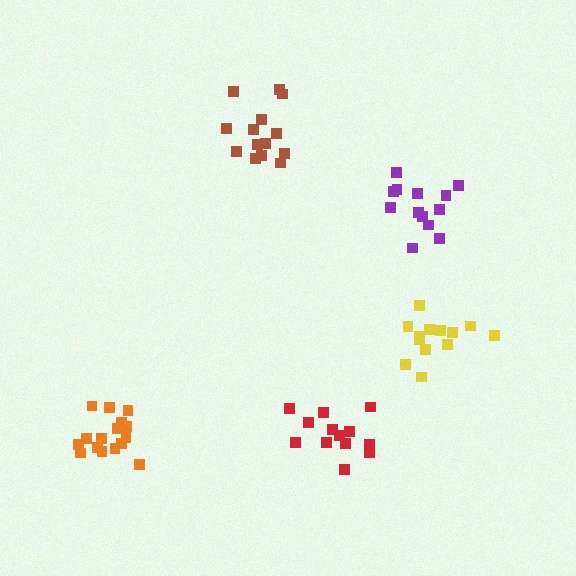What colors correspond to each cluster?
The clusters are colored: purple, yellow, orange, brown, red.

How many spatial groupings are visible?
There are 5 spatial groupings.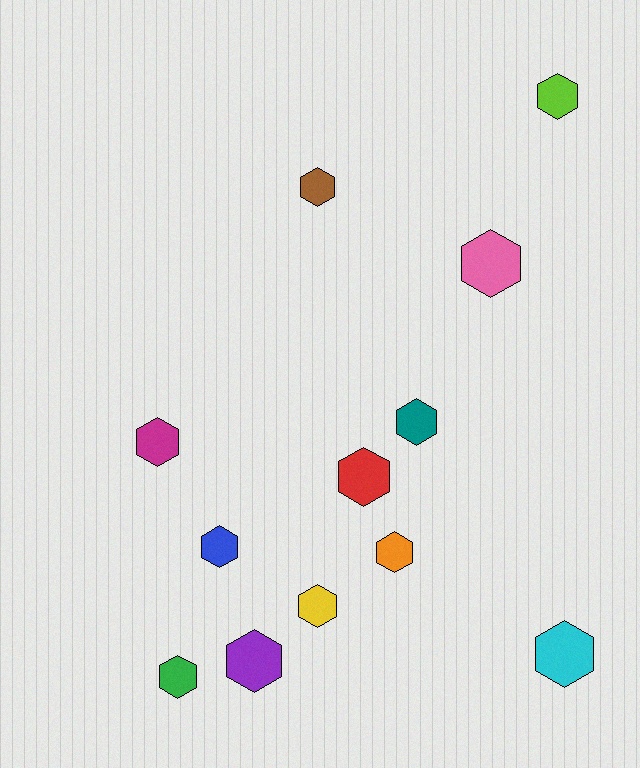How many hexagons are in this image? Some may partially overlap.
There are 12 hexagons.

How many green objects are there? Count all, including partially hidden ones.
There is 1 green object.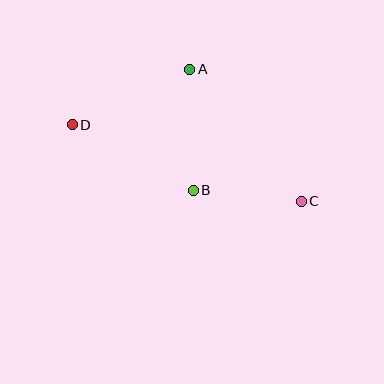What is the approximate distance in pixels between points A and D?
The distance between A and D is approximately 130 pixels.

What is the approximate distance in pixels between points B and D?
The distance between B and D is approximately 138 pixels.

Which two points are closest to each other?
Points B and C are closest to each other.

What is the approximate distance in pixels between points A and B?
The distance between A and B is approximately 121 pixels.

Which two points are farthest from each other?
Points C and D are farthest from each other.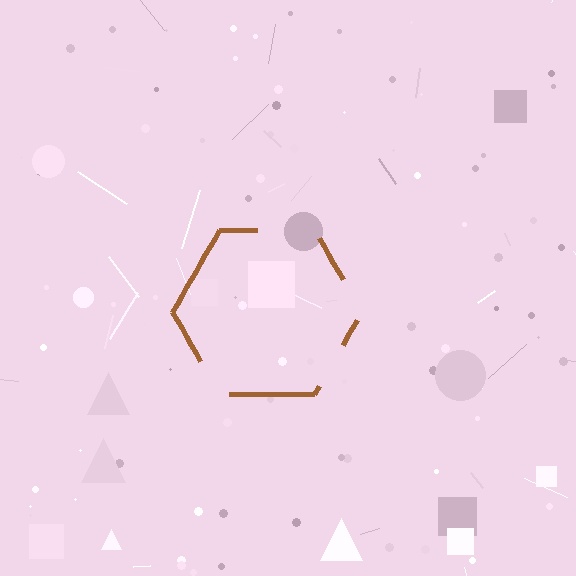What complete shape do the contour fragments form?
The contour fragments form a hexagon.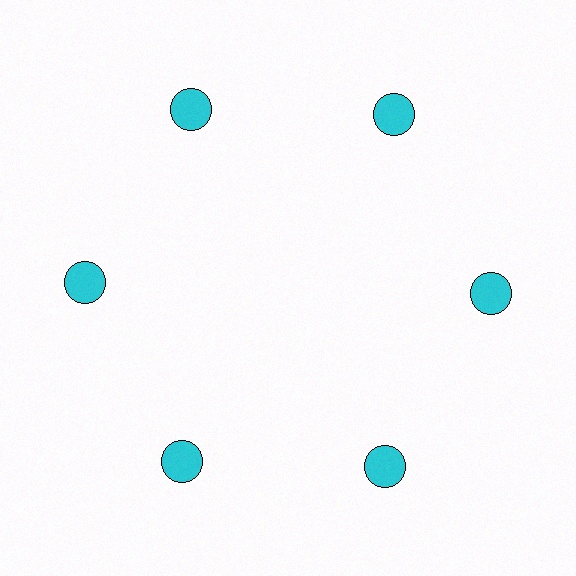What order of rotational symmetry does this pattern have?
This pattern has 6-fold rotational symmetry.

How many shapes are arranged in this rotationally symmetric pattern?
There are 6 shapes, arranged in 6 groups of 1.